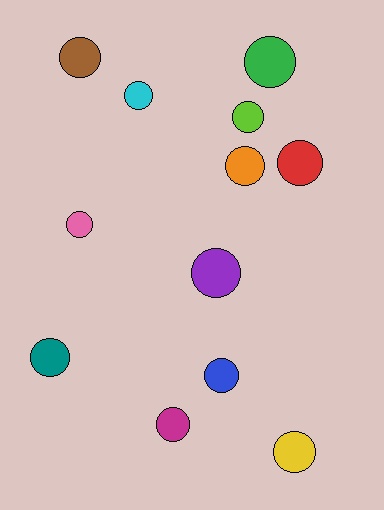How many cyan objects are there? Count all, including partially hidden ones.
There is 1 cyan object.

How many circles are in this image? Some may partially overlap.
There are 12 circles.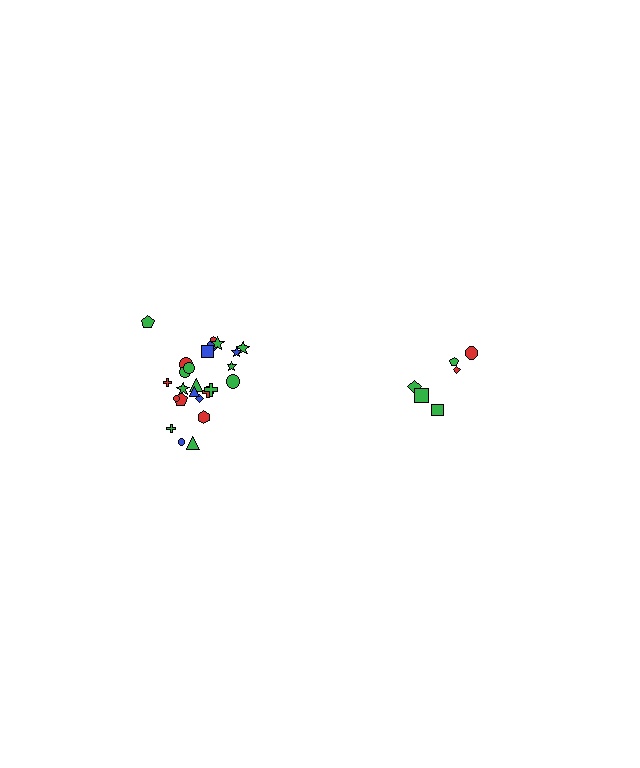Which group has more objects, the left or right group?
The left group.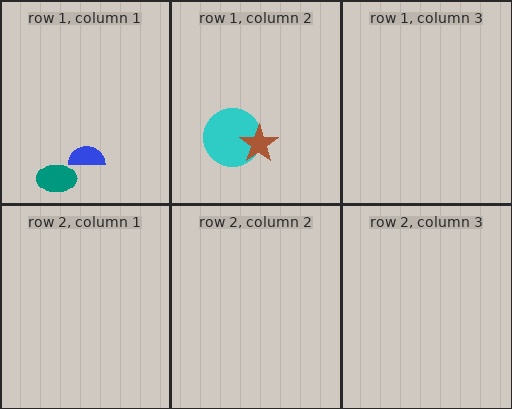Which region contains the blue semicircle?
The row 1, column 1 region.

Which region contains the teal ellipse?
The row 1, column 1 region.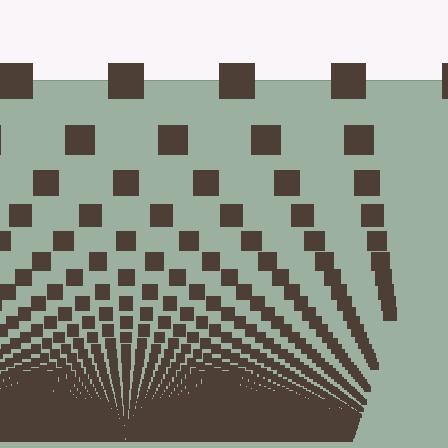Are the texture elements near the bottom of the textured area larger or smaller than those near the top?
Smaller. The gradient is inverted — elements near the bottom are smaller and denser.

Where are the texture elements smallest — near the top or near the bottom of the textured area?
Near the bottom.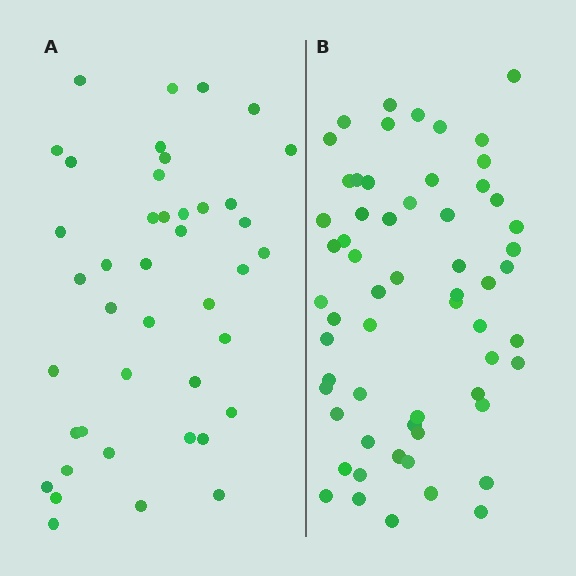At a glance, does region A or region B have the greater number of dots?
Region B (the right region) has more dots.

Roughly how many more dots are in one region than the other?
Region B has approximately 20 more dots than region A.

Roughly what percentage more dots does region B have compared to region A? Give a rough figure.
About 45% more.